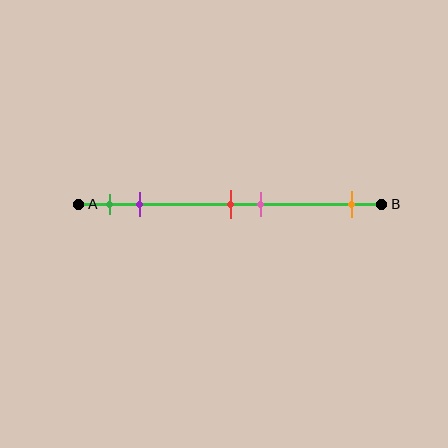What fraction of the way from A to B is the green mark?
The green mark is approximately 10% (0.1) of the way from A to B.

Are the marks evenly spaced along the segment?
No, the marks are not evenly spaced.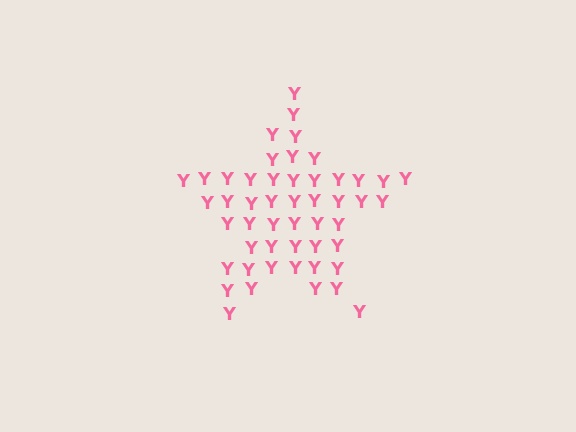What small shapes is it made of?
It is made of small letter Y's.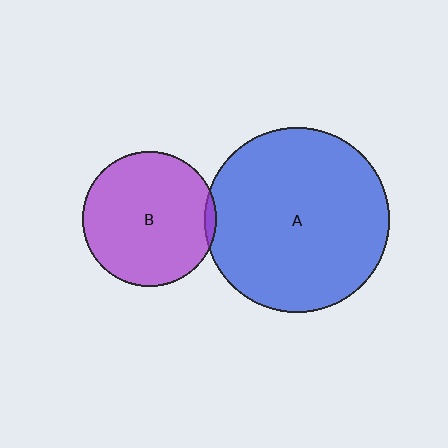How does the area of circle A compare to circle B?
Approximately 1.9 times.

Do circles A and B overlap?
Yes.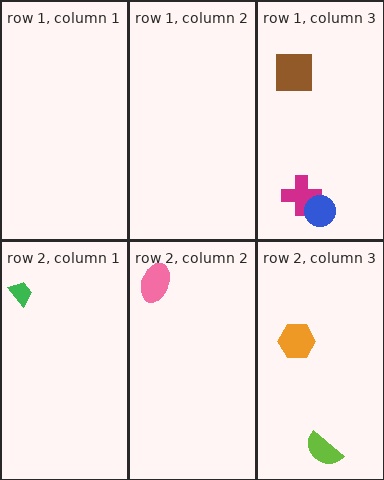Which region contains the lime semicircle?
The row 2, column 3 region.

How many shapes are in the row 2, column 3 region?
2.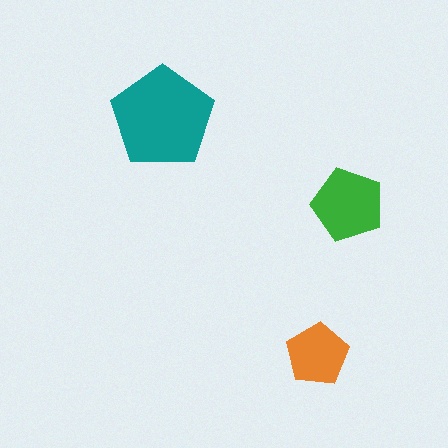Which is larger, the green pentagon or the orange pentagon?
The green one.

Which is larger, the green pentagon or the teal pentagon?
The teal one.